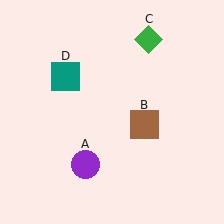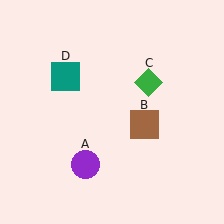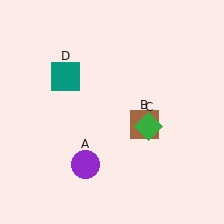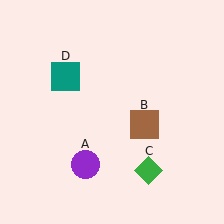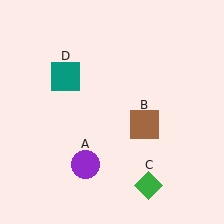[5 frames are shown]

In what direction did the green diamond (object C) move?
The green diamond (object C) moved down.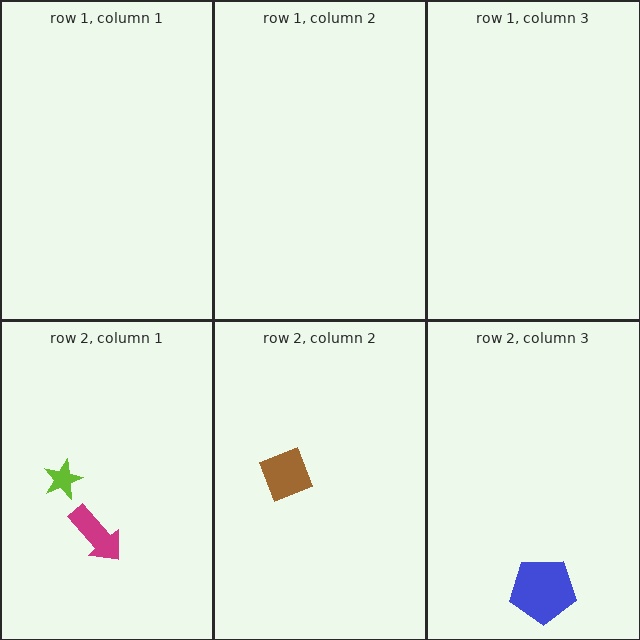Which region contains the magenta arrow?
The row 2, column 1 region.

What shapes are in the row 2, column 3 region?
The blue pentagon.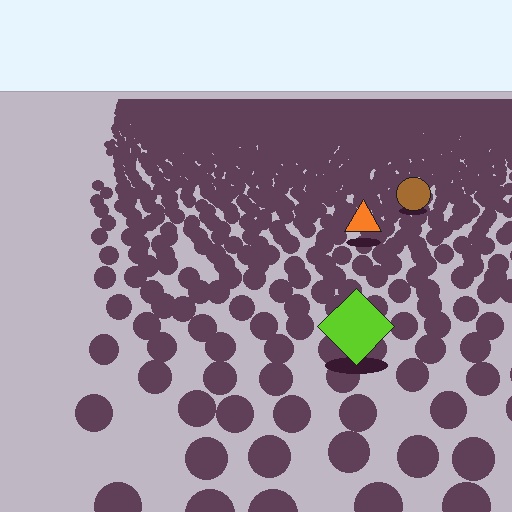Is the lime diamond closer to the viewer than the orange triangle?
Yes. The lime diamond is closer — you can tell from the texture gradient: the ground texture is coarser near it.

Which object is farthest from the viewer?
The brown circle is farthest from the viewer. It appears smaller and the ground texture around it is denser.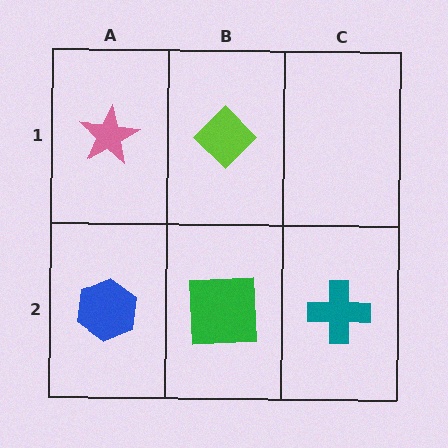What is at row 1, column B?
A lime diamond.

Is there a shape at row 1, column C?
No, that cell is empty.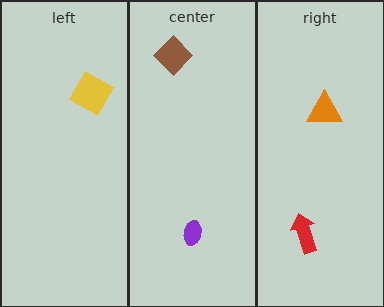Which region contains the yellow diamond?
The left region.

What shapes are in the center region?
The purple ellipse, the brown diamond.